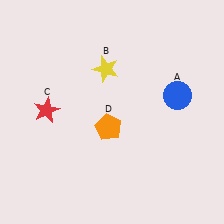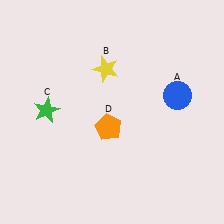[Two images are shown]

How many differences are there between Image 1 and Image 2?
There is 1 difference between the two images.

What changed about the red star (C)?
In Image 1, C is red. In Image 2, it changed to green.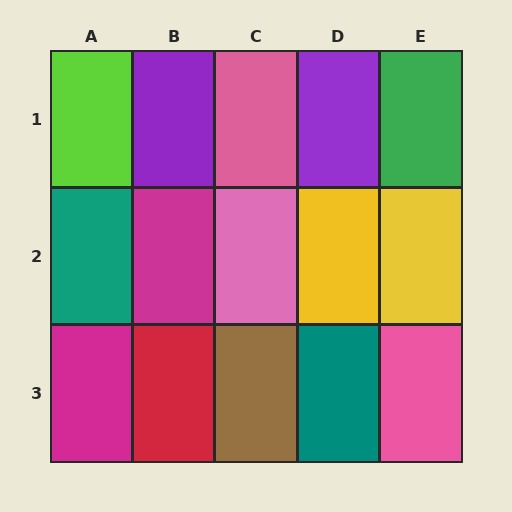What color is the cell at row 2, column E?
Yellow.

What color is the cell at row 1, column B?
Purple.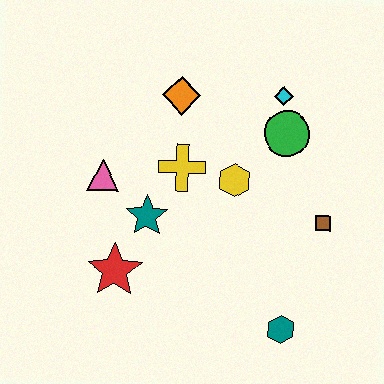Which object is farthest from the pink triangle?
The teal hexagon is farthest from the pink triangle.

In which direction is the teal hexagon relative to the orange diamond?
The teal hexagon is below the orange diamond.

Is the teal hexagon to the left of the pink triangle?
No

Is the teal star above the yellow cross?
No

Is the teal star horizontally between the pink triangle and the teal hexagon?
Yes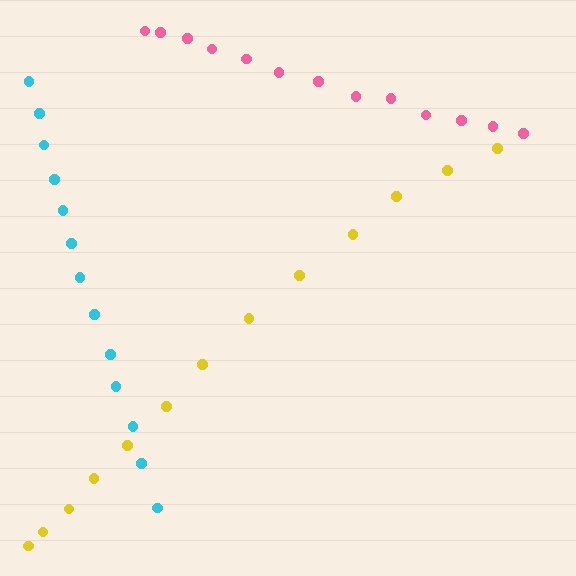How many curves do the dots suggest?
There are 3 distinct paths.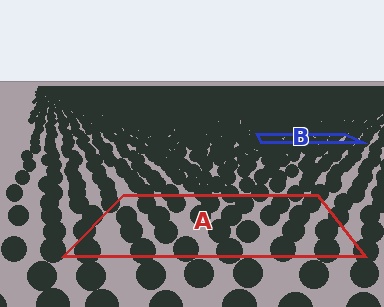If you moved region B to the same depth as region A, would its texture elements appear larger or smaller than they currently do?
They would appear larger. At a closer depth, the same texture elements are projected at a bigger on-screen size.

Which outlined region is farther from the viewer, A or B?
Region B is farther from the viewer — the texture elements inside it appear smaller and more densely packed.